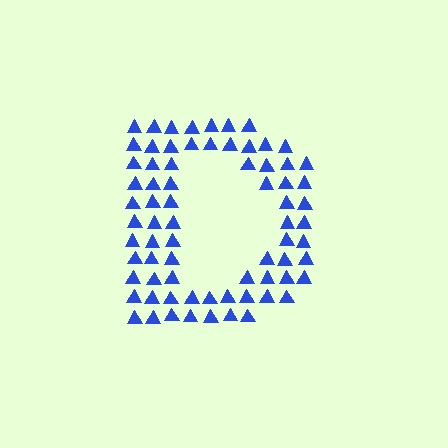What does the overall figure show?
The overall figure shows the letter D.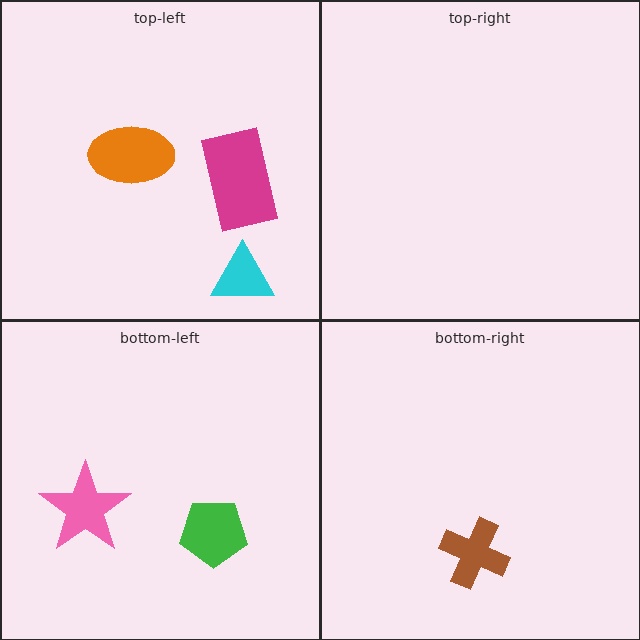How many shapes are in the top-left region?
3.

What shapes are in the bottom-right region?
The brown cross.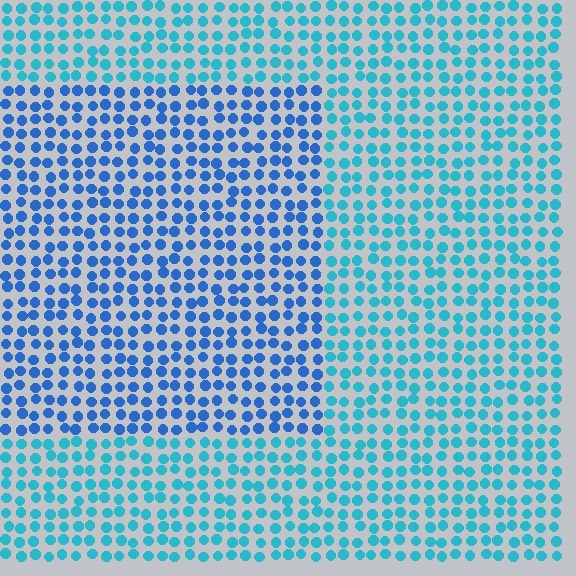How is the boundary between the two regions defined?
The boundary is defined purely by a slight shift in hue (about 31 degrees). Spacing, size, and orientation are identical on both sides.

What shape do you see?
I see a rectangle.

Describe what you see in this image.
The image is filled with small cyan elements in a uniform arrangement. A rectangle-shaped region is visible where the elements are tinted to a slightly different hue, forming a subtle color boundary.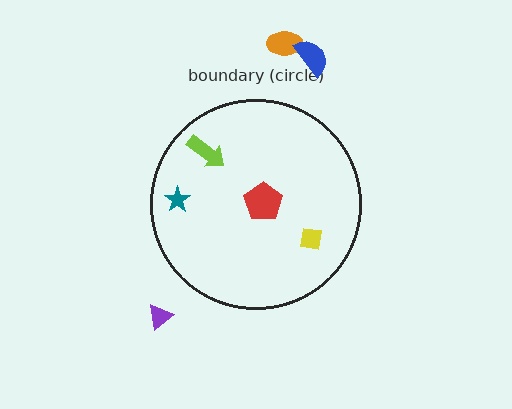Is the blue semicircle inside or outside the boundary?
Outside.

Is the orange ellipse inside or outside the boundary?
Outside.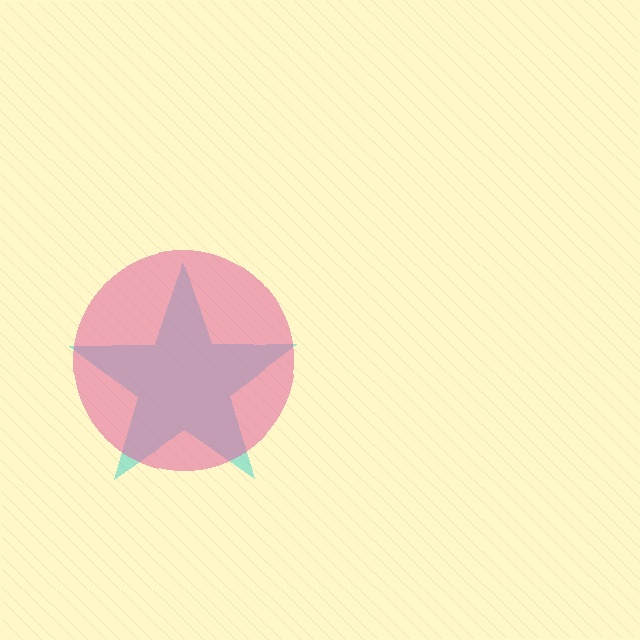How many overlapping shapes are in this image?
There are 2 overlapping shapes in the image.